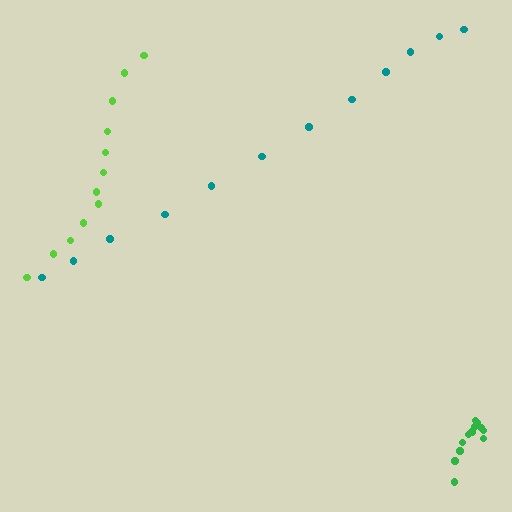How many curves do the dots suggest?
There are 3 distinct paths.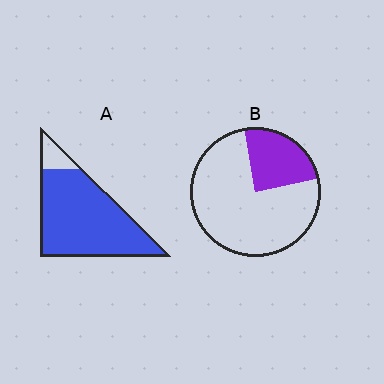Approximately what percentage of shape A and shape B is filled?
A is approximately 90% and B is approximately 25%.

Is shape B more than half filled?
No.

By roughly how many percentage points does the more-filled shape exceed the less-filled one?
By roughly 65 percentage points (A over B).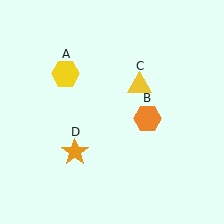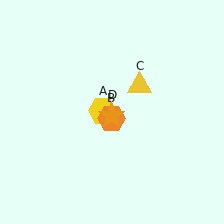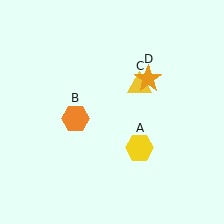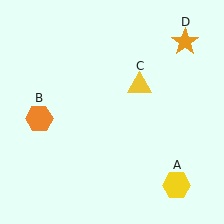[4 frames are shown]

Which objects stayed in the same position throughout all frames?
Yellow triangle (object C) remained stationary.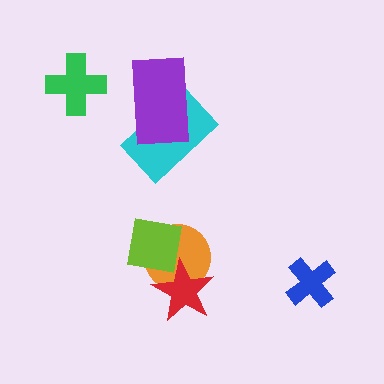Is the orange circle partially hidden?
Yes, it is partially covered by another shape.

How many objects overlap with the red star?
2 objects overlap with the red star.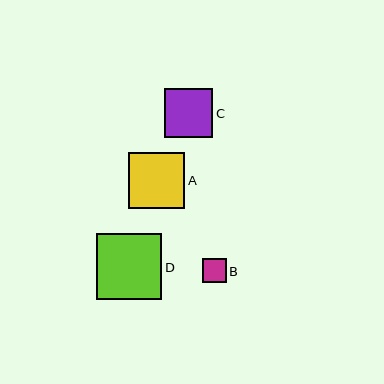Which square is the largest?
Square D is the largest with a size of approximately 66 pixels.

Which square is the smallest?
Square B is the smallest with a size of approximately 23 pixels.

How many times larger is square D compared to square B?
Square D is approximately 2.8 times the size of square B.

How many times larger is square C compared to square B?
Square C is approximately 2.1 times the size of square B.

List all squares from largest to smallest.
From largest to smallest: D, A, C, B.